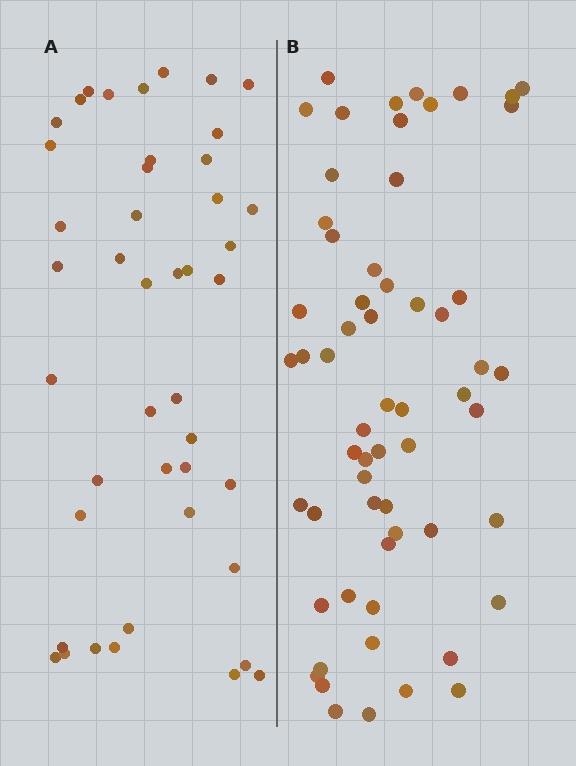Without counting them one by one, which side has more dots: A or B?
Region B (the right region) has more dots.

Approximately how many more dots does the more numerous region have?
Region B has approximately 15 more dots than region A.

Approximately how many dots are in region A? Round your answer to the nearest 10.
About 40 dots. (The exact count is 44, which rounds to 40.)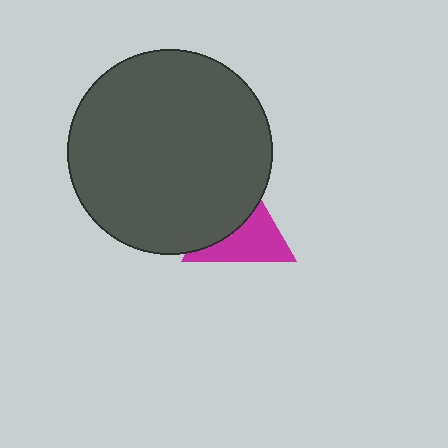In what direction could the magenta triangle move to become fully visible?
The magenta triangle could move toward the lower-right. That would shift it out from behind the dark gray circle entirely.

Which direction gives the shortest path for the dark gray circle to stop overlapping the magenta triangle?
Moving toward the upper-left gives the shortest separation.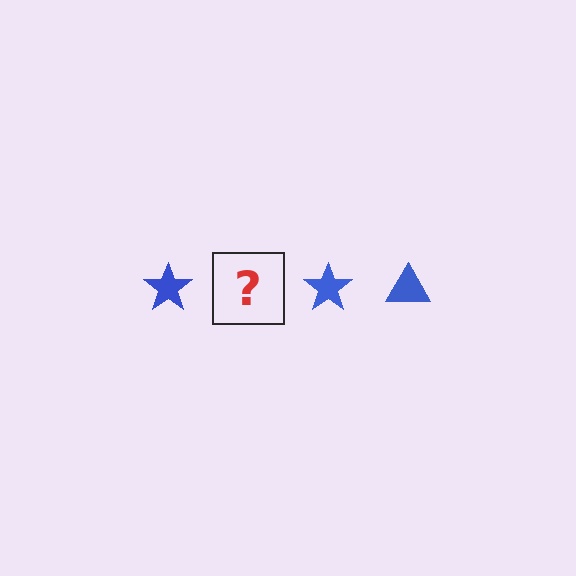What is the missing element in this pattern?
The missing element is a blue triangle.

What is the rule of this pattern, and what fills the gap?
The rule is that the pattern cycles through star, triangle shapes in blue. The gap should be filled with a blue triangle.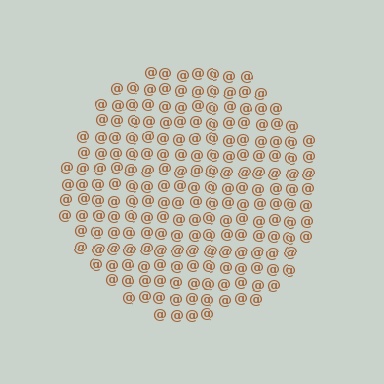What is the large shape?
The large shape is a circle.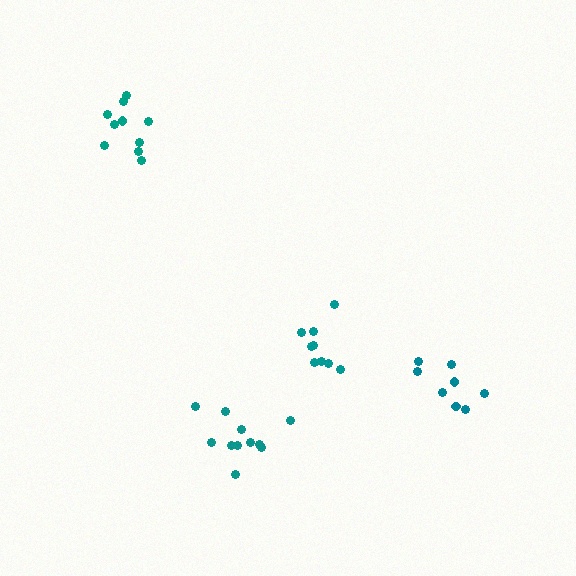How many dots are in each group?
Group 1: 10 dots, Group 2: 9 dots, Group 3: 11 dots, Group 4: 8 dots (38 total).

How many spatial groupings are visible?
There are 4 spatial groupings.